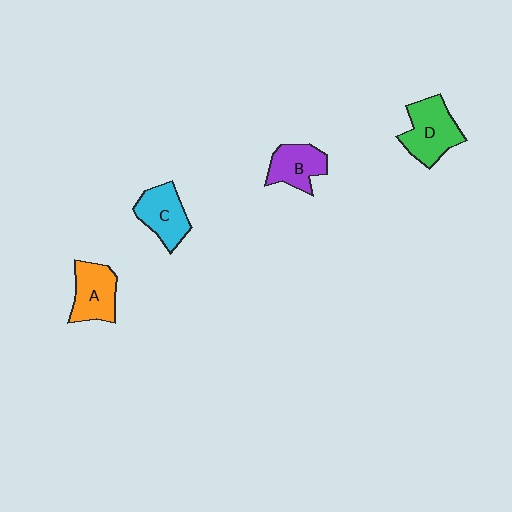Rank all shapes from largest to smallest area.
From largest to smallest: D (green), A (orange), C (cyan), B (purple).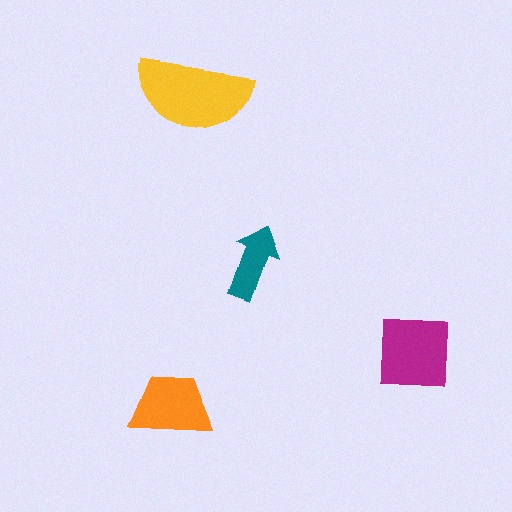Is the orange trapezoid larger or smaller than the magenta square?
Smaller.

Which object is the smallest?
The teal arrow.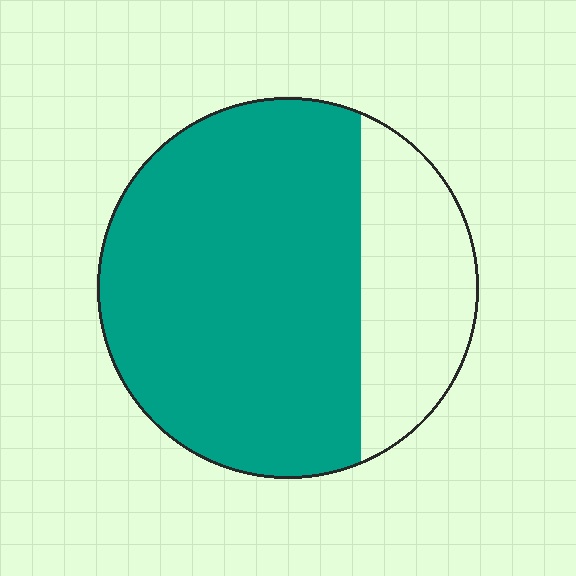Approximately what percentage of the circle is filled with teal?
Approximately 75%.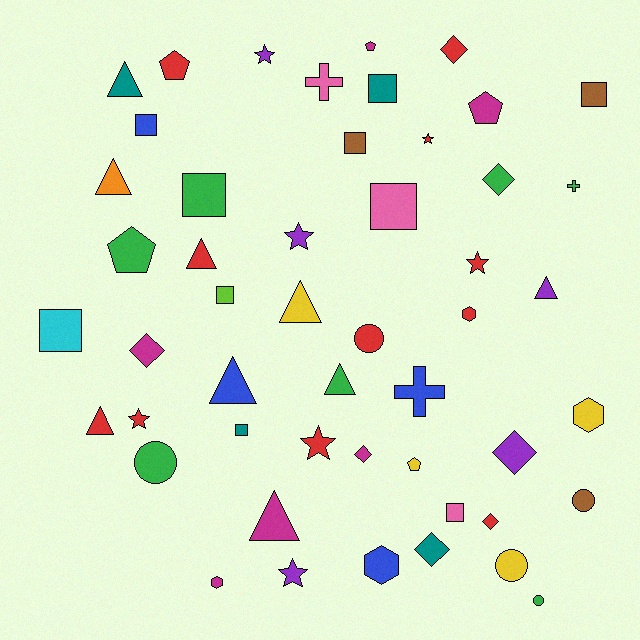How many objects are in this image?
There are 50 objects.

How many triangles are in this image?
There are 9 triangles.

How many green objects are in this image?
There are 7 green objects.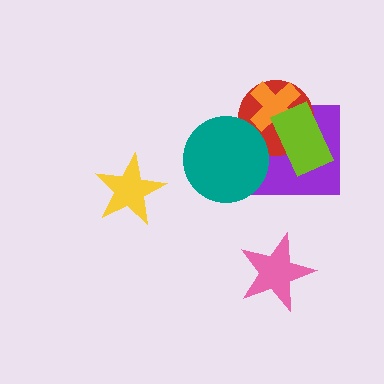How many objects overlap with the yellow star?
0 objects overlap with the yellow star.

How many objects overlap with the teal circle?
2 objects overlap with the teal circle.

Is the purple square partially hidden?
Yes, it is partially covered by another shape.